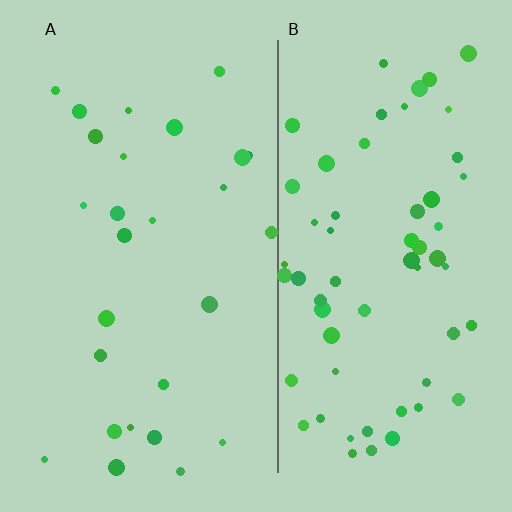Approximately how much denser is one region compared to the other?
Approximately 2.3× — region B over region A.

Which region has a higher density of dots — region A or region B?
B (the right).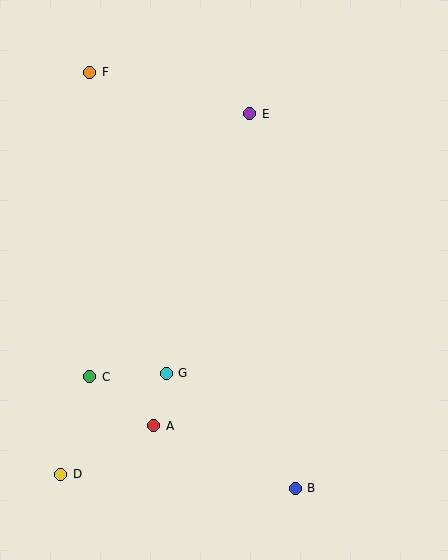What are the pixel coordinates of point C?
Point C is at (90, 377).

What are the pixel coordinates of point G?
Point G is at (166, 373).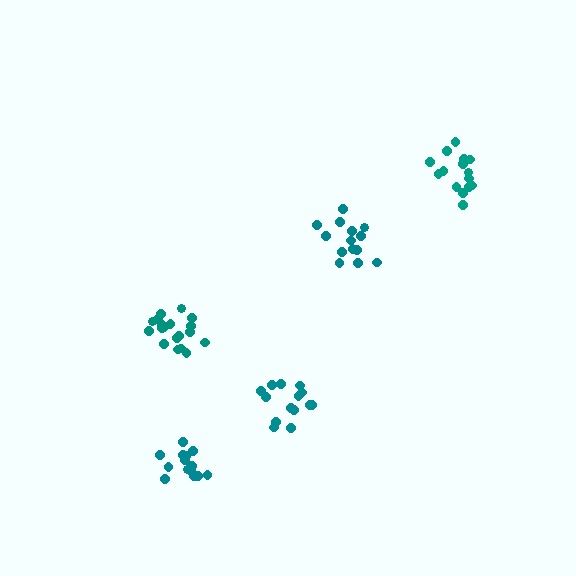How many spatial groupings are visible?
There are 5 spatial groupings.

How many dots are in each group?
Group 1: 14 dots, Group 2: 19 dots, Group 3: 14 dots, Group 4: 14 dots, Group 5: 16 dots (77 total).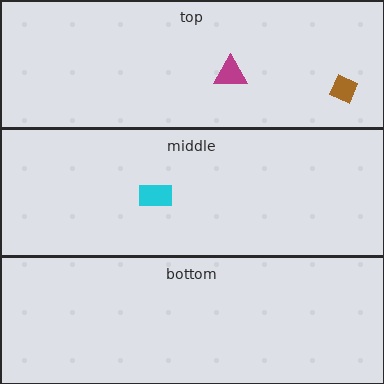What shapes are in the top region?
The magenta triangle, the brown diamond.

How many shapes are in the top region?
2.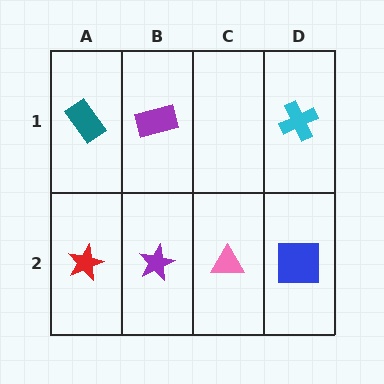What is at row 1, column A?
A teal rectangle.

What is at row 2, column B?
A purple star.